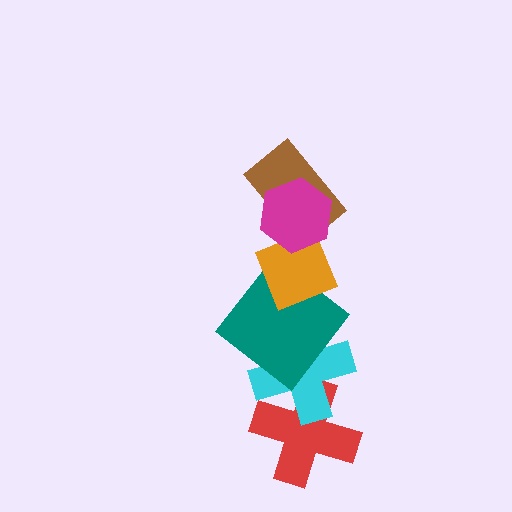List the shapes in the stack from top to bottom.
From top to bottom: the magenta hexagon, the brown rectangle, the orange diamond, the teal diamond, the cyan cross, the red cross.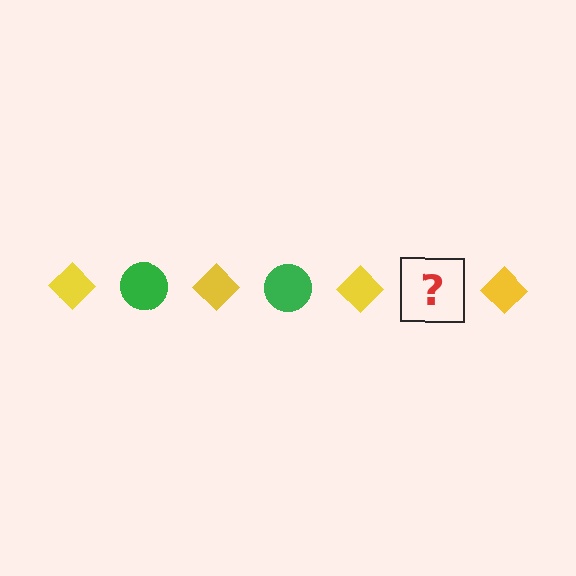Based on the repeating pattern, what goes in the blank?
The blank should be a green circle.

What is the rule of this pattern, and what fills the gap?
The rule is that the pattern alternates between yellow diamond and green circle. The gap should be filled with a green circle.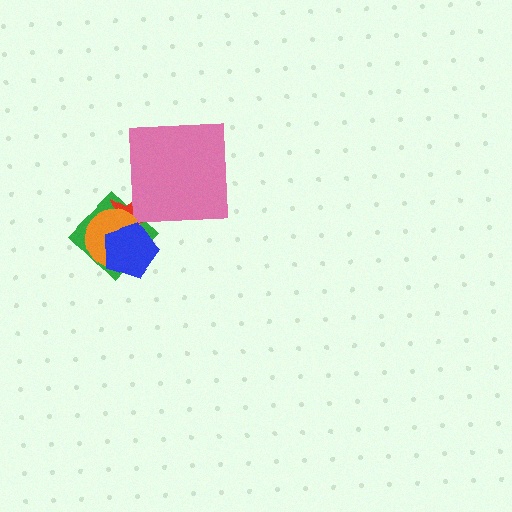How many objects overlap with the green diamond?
3 objects overlap with the green diamond.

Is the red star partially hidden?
Yes, it is partially covered by another shape.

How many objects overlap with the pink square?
0 objects overlap with the pink square.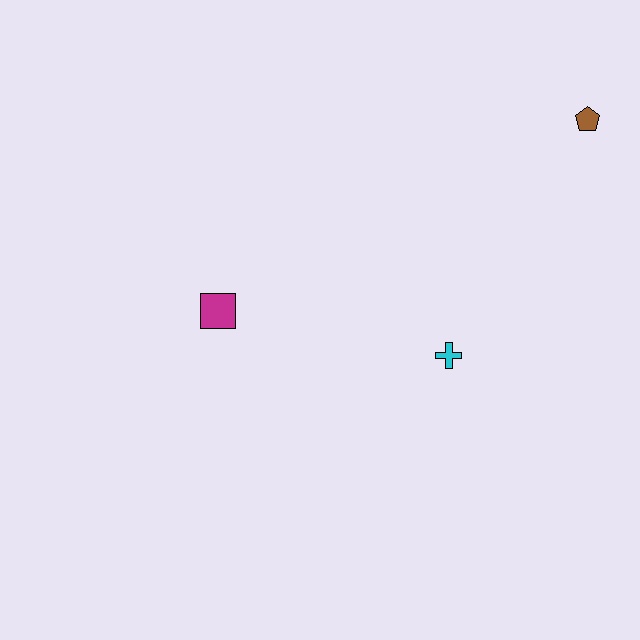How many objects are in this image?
There are 3 objects.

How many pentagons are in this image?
There is 1 pentagon.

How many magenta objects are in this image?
There is 1 magenta object.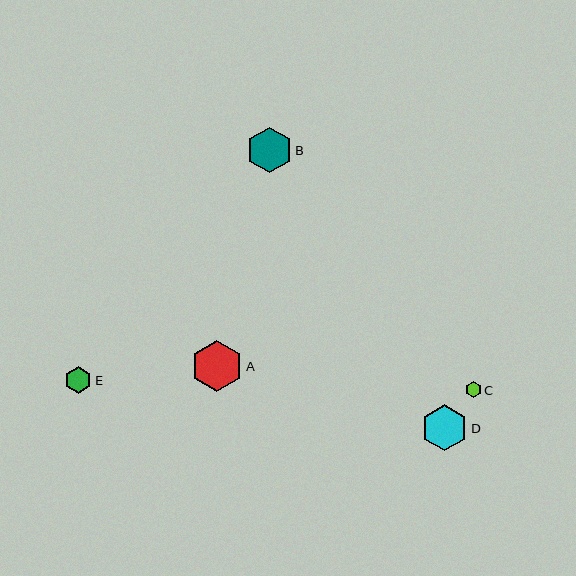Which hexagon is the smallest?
Hexagon C is the smallest with a size of approximately 16 pixels.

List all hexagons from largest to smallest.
From largest to smallest: A, D, B, E, C.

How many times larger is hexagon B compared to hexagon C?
Hexagon B is approximately 2.9 times the size of hexagon C.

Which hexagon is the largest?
Hexagon A is the largest with a size of approximately 52 pixels.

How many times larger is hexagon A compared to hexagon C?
Hexagon A is approximately 3.3 times the size of hexagon C.